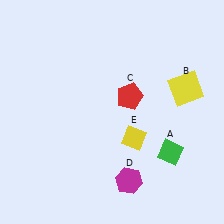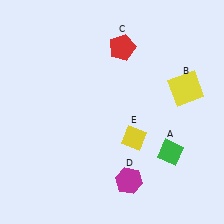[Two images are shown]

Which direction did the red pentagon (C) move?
The red pentagon (C) moved up.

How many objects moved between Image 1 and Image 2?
1 object moved between the two images.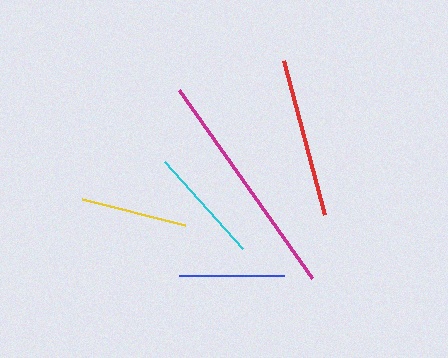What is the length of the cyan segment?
The cyan segment is approximately 116 pixels long.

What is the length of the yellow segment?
The yellow segment is approximately 107 pixels long.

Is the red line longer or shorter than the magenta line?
The magenta line is longer than the red line.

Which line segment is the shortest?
The blue line is the shortest at approximately 105 pixels.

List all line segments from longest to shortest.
From longest to shortest: magenta, red, cyan, yellow, blue.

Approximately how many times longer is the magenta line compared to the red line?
The magenta line is approximately 1.4 times the length of the red line.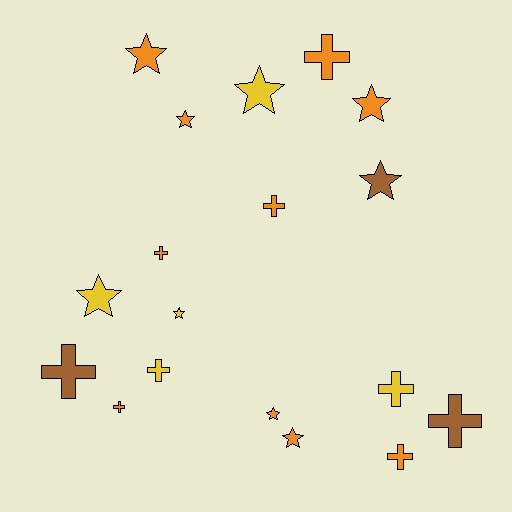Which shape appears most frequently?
Star, with 9 objects.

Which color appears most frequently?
Orange, with 10 objects.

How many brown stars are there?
There is 1 brown star.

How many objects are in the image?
There are 18 objects.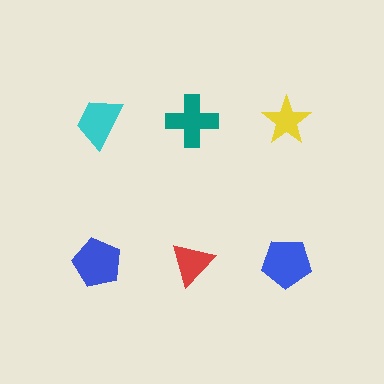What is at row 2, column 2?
A red triangle.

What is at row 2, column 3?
A blue pentagon.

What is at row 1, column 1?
A cyan trapezoid.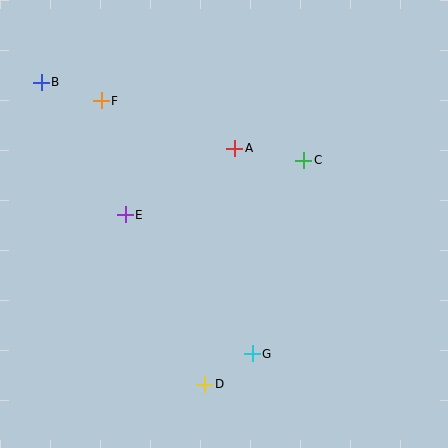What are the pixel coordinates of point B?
Point B is at (41, 82).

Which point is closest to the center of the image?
Point A at (235, 148) is closest to the center.